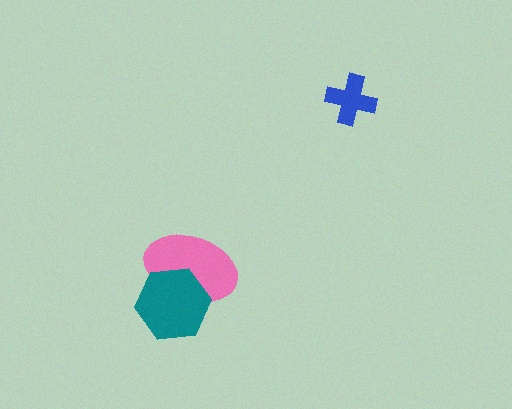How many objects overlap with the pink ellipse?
1 object overlaps with the pink ellipse.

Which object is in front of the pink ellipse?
The teal hexagon is in front of the pink ellipse.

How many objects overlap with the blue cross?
0 objects overlap with the blue cross.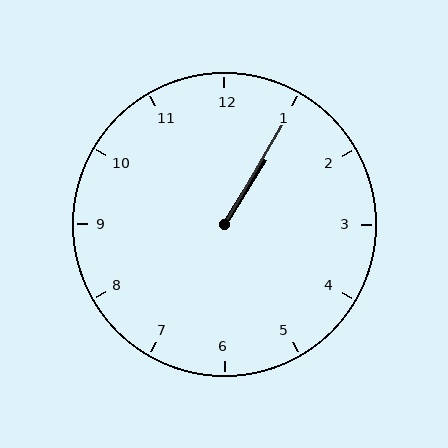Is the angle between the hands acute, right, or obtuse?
It is acute.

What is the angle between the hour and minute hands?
Approximately 2 degrees.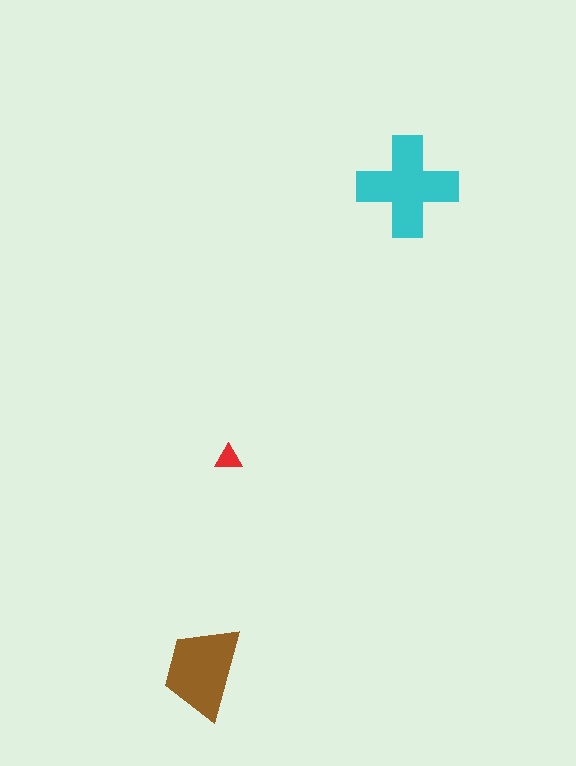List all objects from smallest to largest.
The red triangle, the brown trapezoid, the cyan cross.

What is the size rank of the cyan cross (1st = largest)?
1st.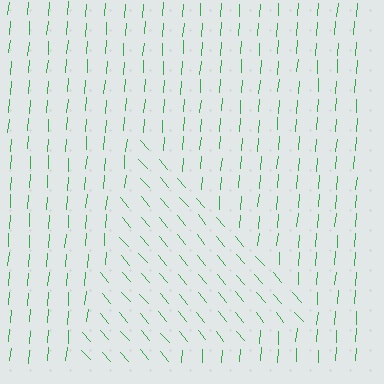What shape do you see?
I see a triangle.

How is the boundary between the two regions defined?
The boundary is defined purely by a change in line orientation (approximately 45 degrees difference). All lines are the same color and thickness.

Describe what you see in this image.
The image is filled with small green line segments. A triangle region in the image has lines oriented differently from the surrounding lines, creating a visible texture boundary.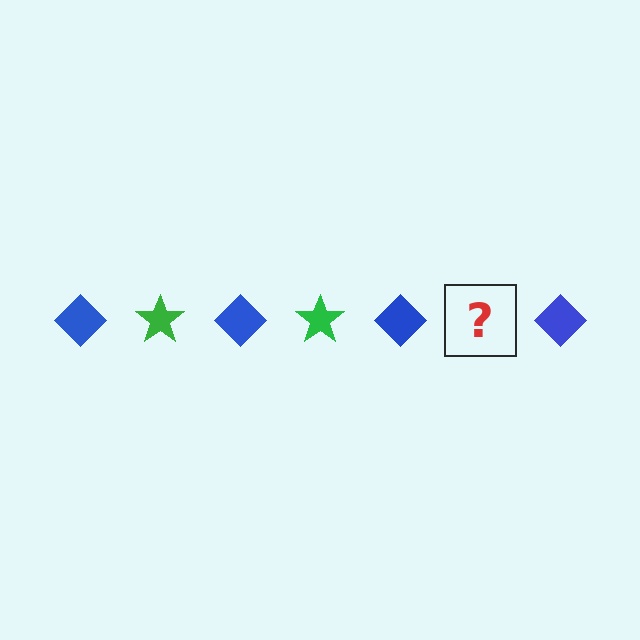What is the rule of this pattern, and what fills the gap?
The rule is that the pattern alternates between blue diamond and green star. The gap should be filled with a green star.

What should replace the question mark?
The question mark should be replaced with a green star.